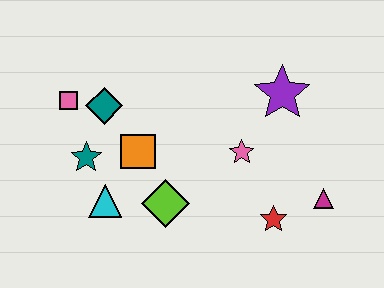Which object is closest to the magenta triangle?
The red star is closest to the magenta triangle.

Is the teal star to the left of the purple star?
Yes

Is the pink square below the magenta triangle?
No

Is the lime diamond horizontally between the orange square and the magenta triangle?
Yes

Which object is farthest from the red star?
The pink square is farthest from the red star.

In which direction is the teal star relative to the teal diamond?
The teal star is below the teal diamond.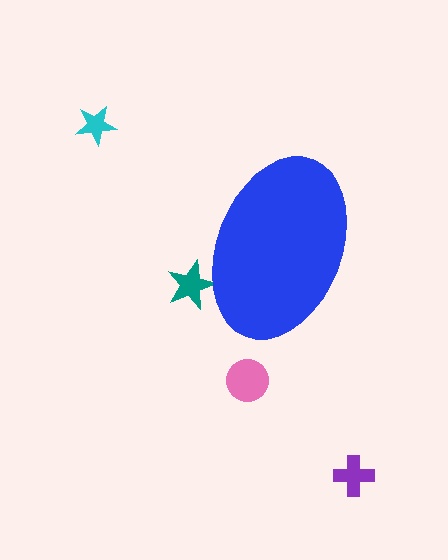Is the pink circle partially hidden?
No, the pink circle is fully visible.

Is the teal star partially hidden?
Yes, the teal star is partially hidden behind the blue ellipse.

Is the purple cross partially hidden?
No, the purple cross is fully visible.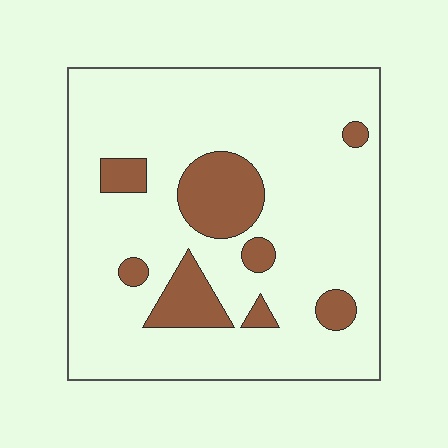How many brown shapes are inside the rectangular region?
8.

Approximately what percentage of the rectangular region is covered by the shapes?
Approximately 15%.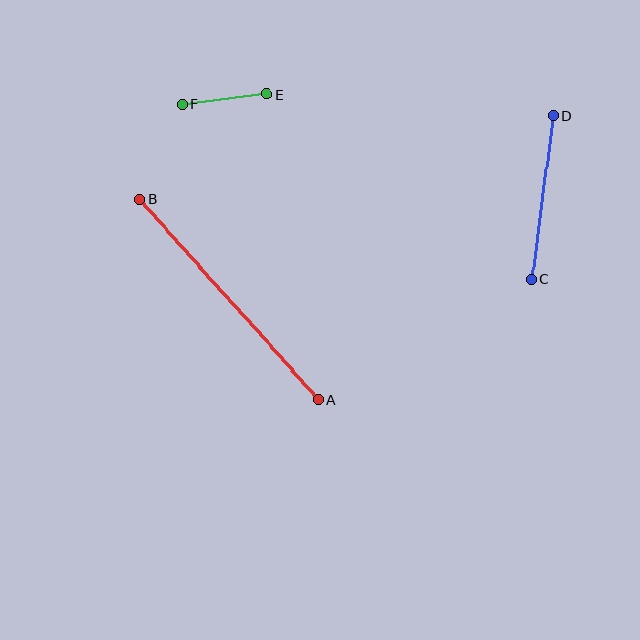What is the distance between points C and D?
The distance is approximately 165 pixels.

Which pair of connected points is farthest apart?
Points A and B are farthest apart.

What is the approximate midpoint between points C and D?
The midpoint is at approximately (543, 198) pixels.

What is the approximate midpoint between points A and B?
The midpoint is at approximately (229, 300) pixels.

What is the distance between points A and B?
The distance is approximately 269 pixels.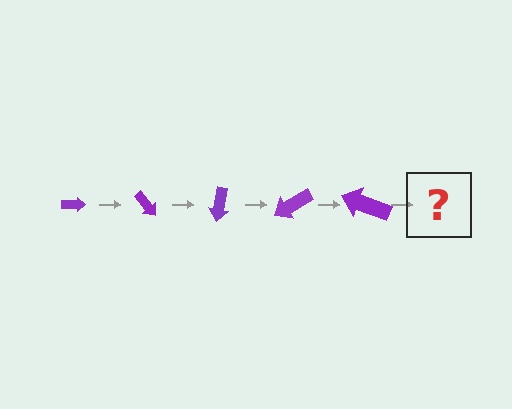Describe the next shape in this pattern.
It should be an arrow, larger than the previous one and rotated 250 degrees from the start.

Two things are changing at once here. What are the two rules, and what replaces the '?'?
The two rules are that the arrow grows larger each step and it rotates 50 degrees each step. The '?' should be an arrow, larger than the previous one and rotated 250 degrees from the start.